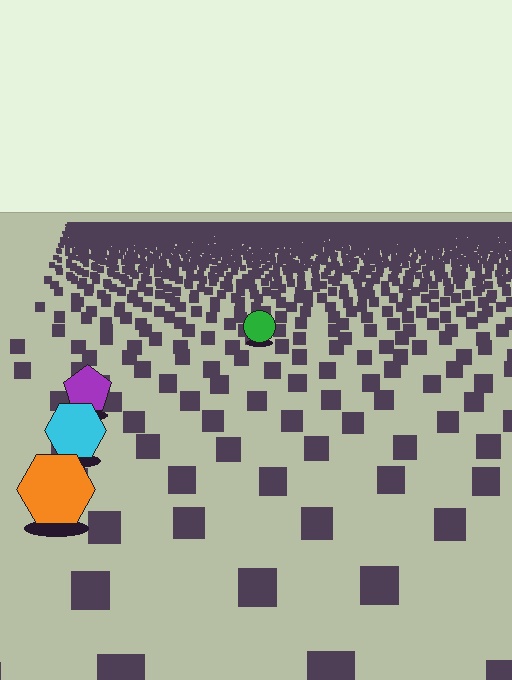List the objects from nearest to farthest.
From nearest to farthest: the orange hexagon, the cyan hexagon, the purple pentagon, the green circle.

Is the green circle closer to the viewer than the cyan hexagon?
No. The cyan hexagon is closer — you can tell from the texture gradient: the ground texture is coarser near it.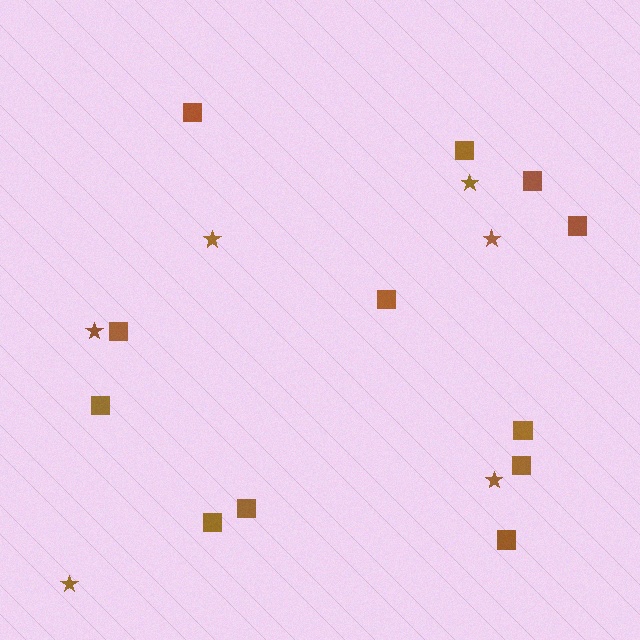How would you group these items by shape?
There are 2 groups: one group of squares (12) and one group of stars (6).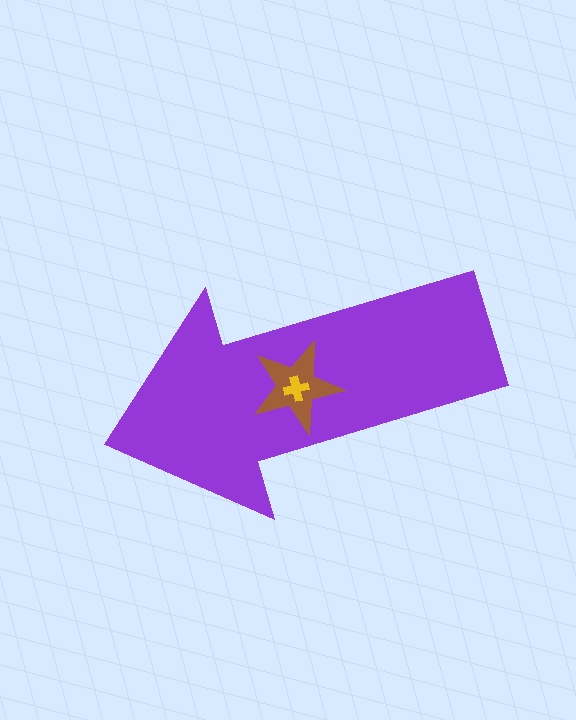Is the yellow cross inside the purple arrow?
Yes.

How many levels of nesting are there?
3.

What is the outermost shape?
The purple arrow.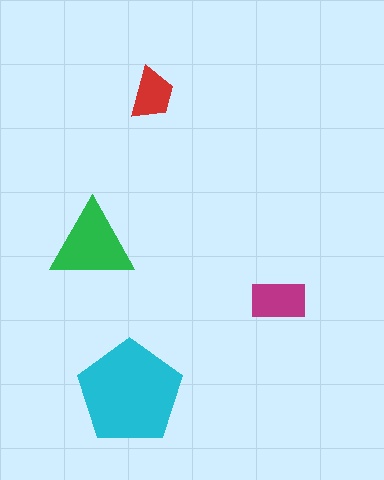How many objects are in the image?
There are 4 objects in the image.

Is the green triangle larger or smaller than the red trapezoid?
Larger.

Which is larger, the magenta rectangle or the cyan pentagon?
The cyan pentagon.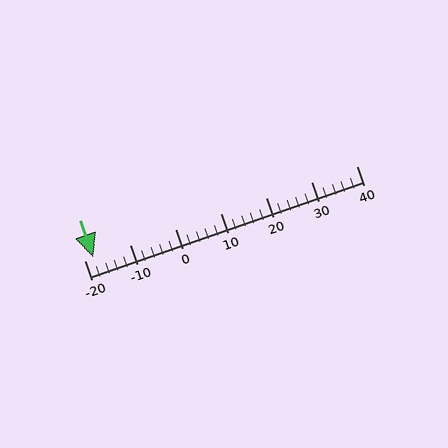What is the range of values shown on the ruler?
The ruler shows values from -20 to 40.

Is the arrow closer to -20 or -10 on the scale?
The arrow is closer to -20.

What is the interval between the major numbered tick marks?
The major tick marks are spaced 10 units apart.